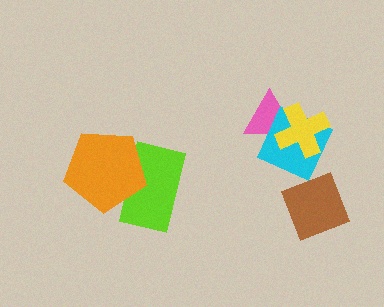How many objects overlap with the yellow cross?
2 objects overlap with the yellow cross.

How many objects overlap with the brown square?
0 objects overlap with the brown square.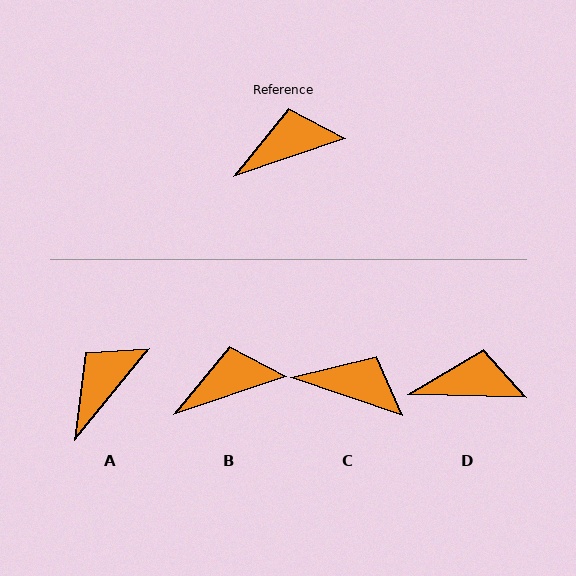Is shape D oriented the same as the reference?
No, it is off by about 20 degrees.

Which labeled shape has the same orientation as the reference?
B.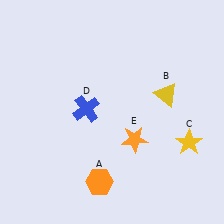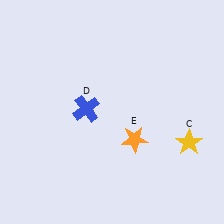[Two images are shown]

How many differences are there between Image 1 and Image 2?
There are 2 differences between the two images.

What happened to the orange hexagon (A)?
The orange hexagon (A) was removed in Image 2. It was in the bottom-left area of Image 1.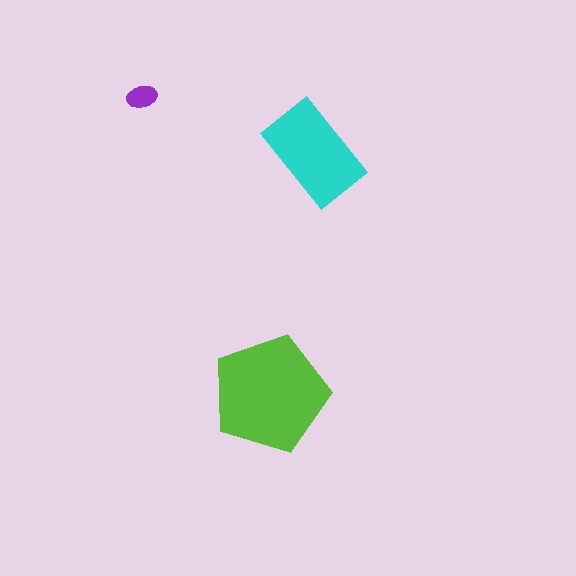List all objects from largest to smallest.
The lime pentagon, the cyan rectangle, the purple ellipse.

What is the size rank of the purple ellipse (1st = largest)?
3rd.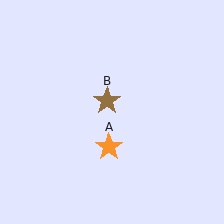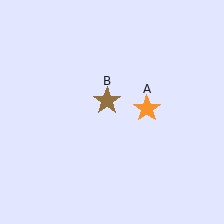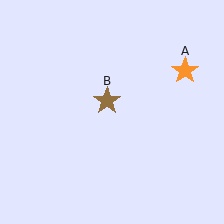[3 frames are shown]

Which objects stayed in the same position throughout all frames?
Brown star (object B) remained stationary.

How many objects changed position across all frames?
1 object changed position: orange star (object A).